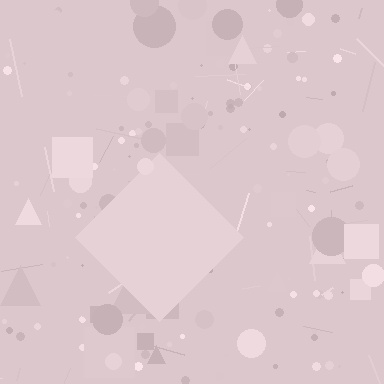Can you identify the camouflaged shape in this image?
The camouflaged shape is a diamond.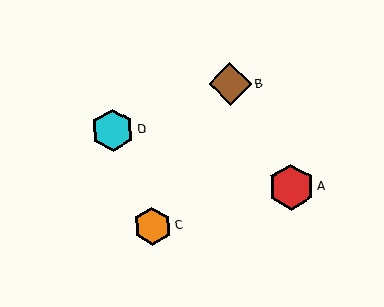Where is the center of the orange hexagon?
The center of the orange hexagon is at (152, 226).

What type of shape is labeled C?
Shape C is an orange hexagon.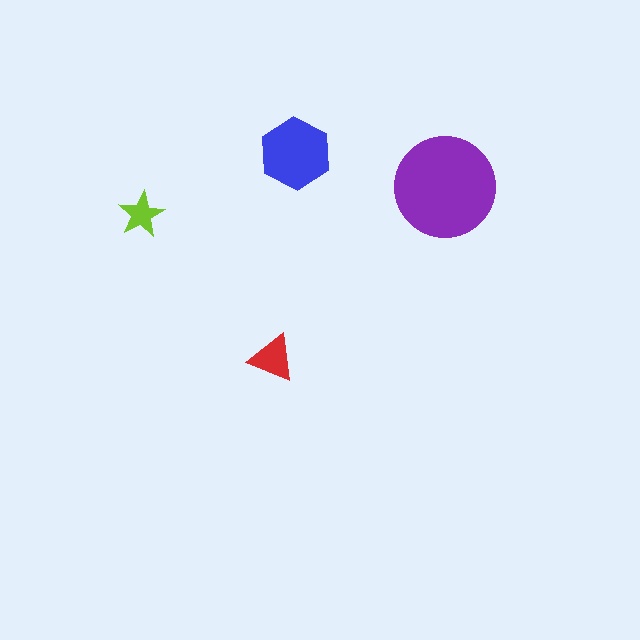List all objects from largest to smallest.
The purple circle, the blue hexagon, the red triangle, the lime star.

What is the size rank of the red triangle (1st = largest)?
3rd.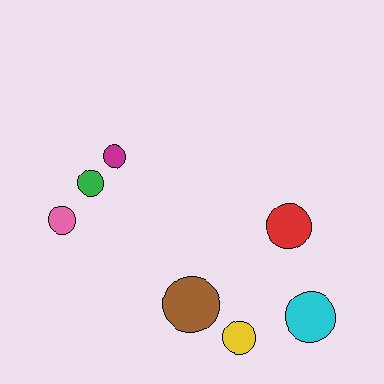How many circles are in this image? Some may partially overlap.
There are 7 circles.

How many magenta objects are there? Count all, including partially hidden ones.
There is 1 magenta object.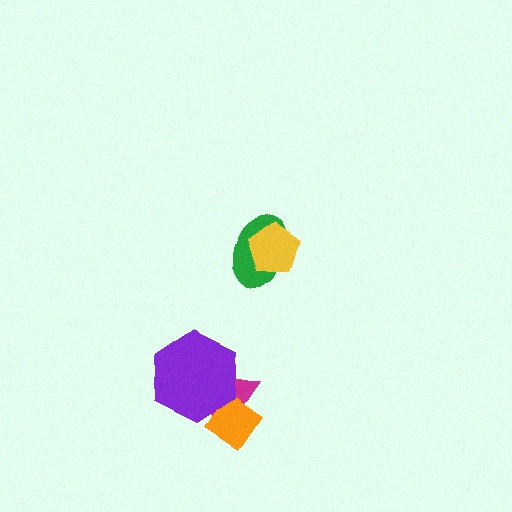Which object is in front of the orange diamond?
The purple hexagon is in front of the orange diamond.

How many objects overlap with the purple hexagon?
2 objects overlap with the purple hexagon.